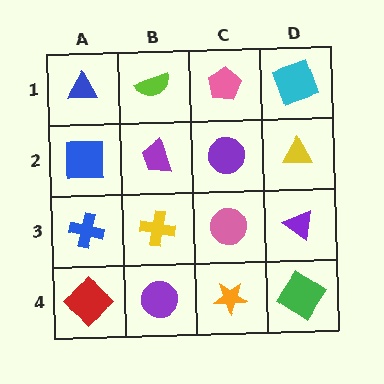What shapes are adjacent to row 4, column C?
A pink circle (row 3, column C), a purple circle (row 4, column B), a green diamond (row 4, column D).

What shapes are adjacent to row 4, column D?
A purple triangle (row 3, column D), an orange star (row 4, column C).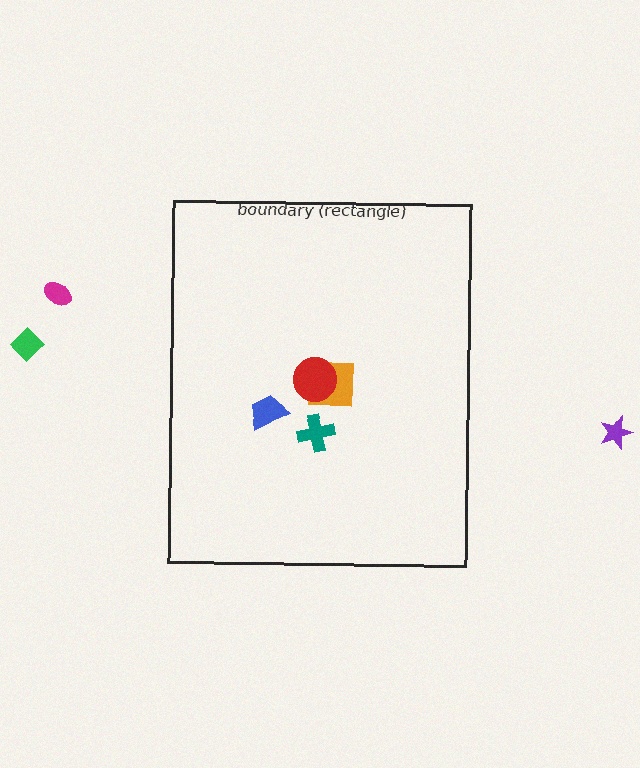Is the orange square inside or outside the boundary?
Inside.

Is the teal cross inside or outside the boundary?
Inside.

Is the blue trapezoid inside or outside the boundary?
Inside.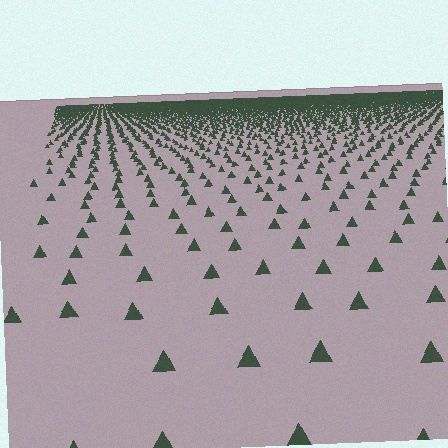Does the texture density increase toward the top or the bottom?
Density increases toward the top.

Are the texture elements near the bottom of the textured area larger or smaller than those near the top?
Larger. Near the bottom, elements are closer to the viewer and appear at a bigger on-screen size.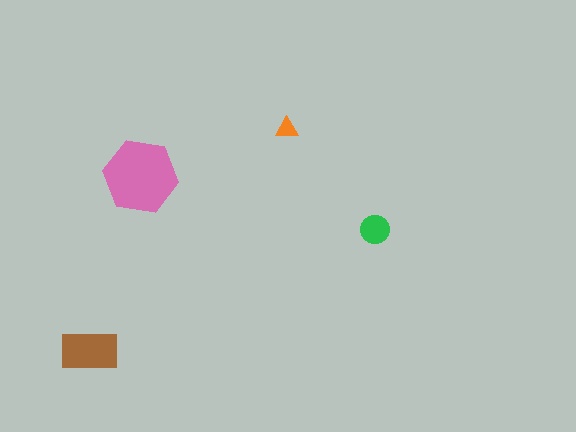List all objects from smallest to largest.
The orange triangle, the green circle, the brown rectangle, the pink hexagon.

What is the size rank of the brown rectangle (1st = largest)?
2nd.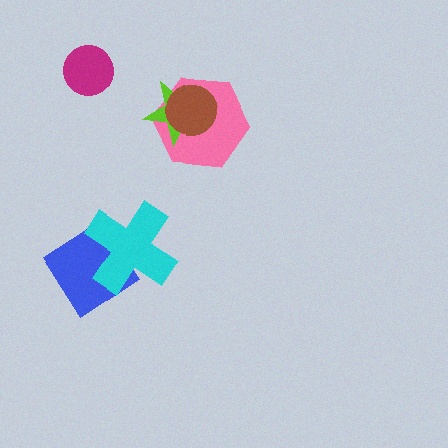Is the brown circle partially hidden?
No, no other shape covers it.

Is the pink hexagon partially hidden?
Yes, it is partially covered by another shape.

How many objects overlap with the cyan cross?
1 object overlaps with the cyan cross.